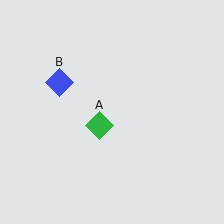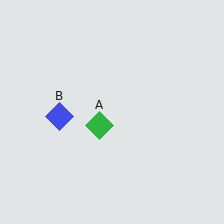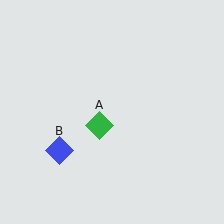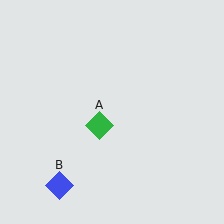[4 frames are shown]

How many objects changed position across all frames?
1 object changed position: blue diamond (object B).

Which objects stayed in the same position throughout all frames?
Green diamond (object A) remained stationary.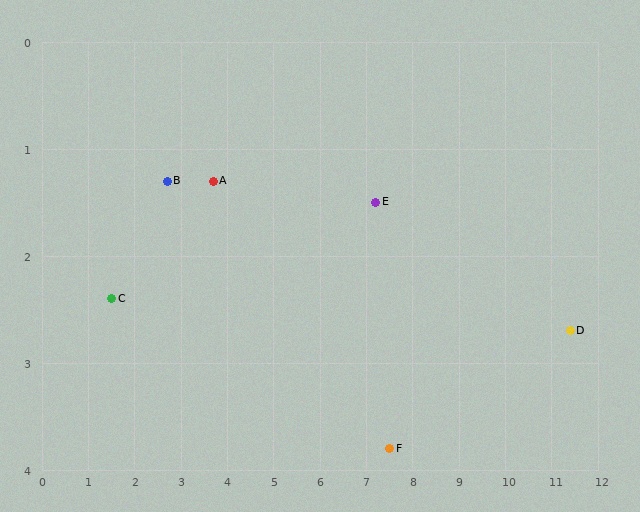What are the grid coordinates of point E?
Point E is at approximately (7.2, 1.5).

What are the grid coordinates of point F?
Point F is at approximately (7.5, 3.8).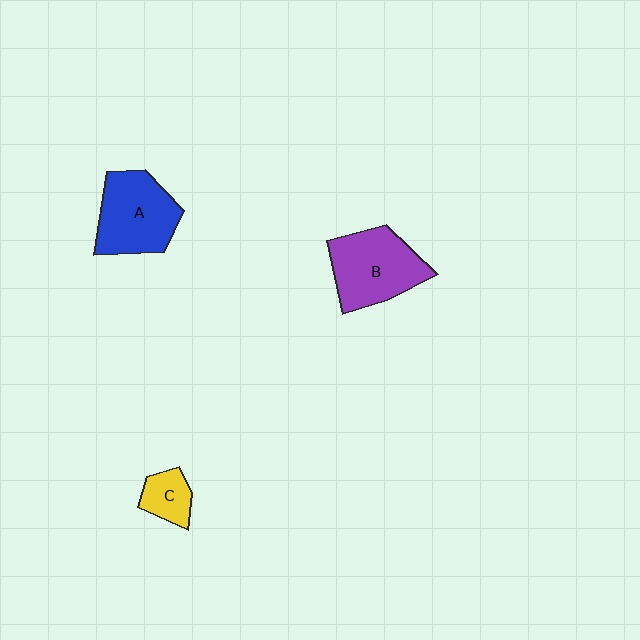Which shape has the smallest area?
Shape C (yellow).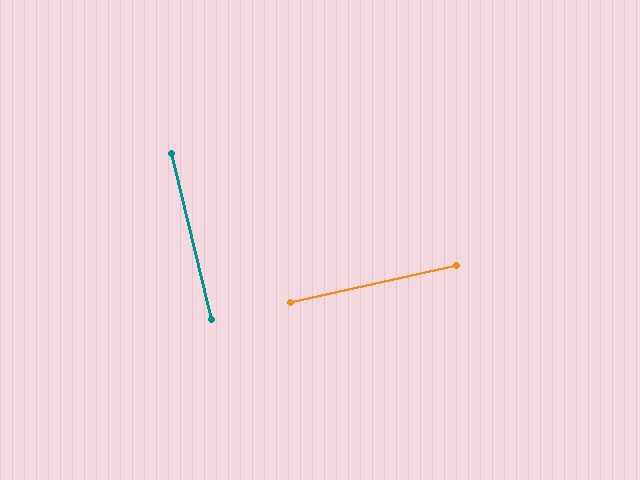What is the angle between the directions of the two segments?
Approximately 89 degrees.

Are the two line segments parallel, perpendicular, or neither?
Perpendicular — they meet at approximately 89°.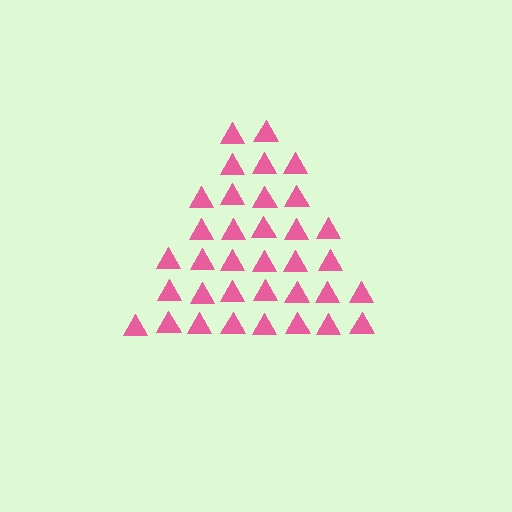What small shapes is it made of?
It is made of small triangles.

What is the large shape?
The large shape is a triangle.